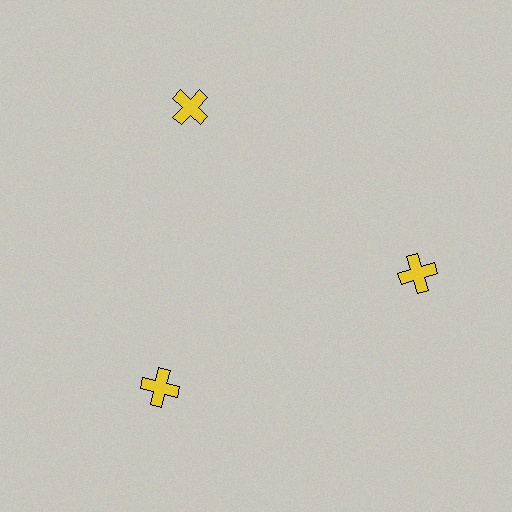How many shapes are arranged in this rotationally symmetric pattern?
There are 3 shapes, arranged in 3 groups of 1.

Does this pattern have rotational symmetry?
Yes, this pattern has 3-fold rotational symmetry. It looks the same after rotating 120 degrees around the center.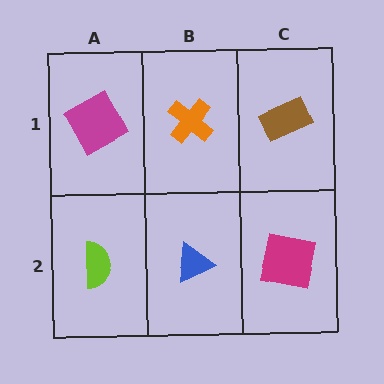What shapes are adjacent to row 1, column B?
A blue triangle (row 2, column B), a magenta square (row 1, column A), a brown rectangle (row 1, column C).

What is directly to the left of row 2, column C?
A blue triangle.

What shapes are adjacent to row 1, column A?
A lime semicircle (row 2, column A), an orange cross (row 1, column B).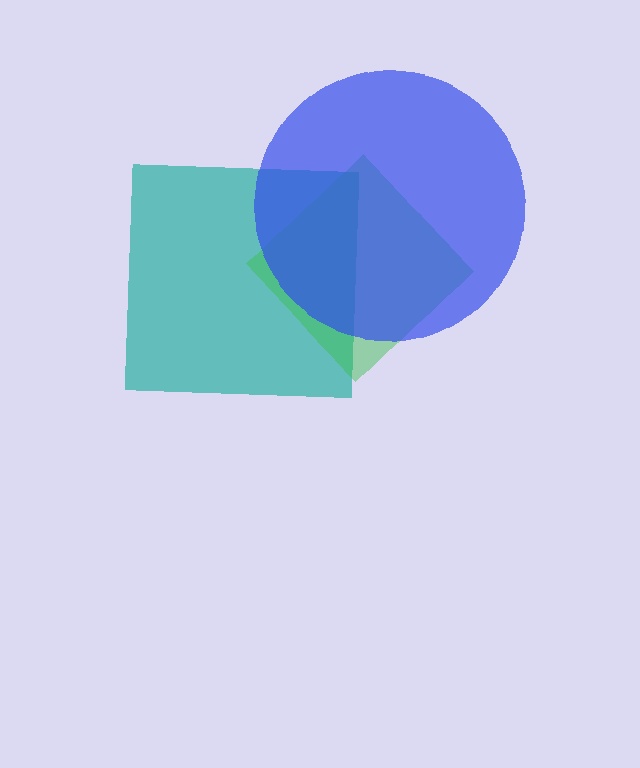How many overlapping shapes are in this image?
There are 3 overlapping shapes in the image.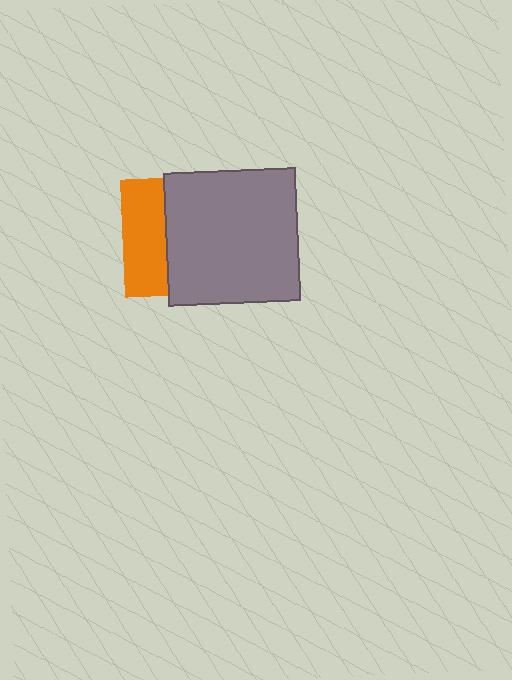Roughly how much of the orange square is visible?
A small part of it is visible (roughly 36%).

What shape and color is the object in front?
The object in front is a gray square.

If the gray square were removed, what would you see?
You would see the complete orange square.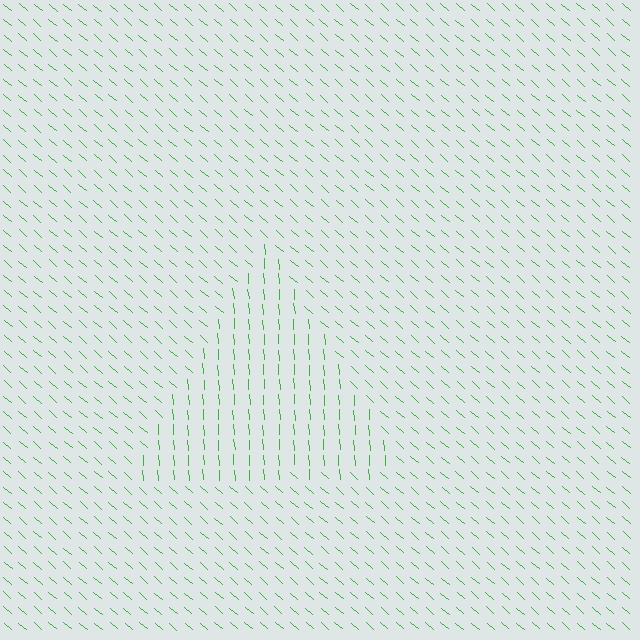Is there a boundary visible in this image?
Yes, there is a texture boundary formed by a change in line orientation.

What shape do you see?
I see a triangle.